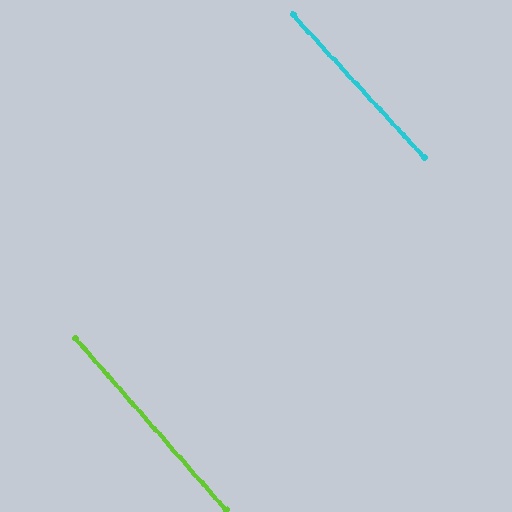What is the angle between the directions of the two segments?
Approximately 1 degree.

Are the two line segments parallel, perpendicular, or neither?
Parallel — their directions differ by only 1.3°.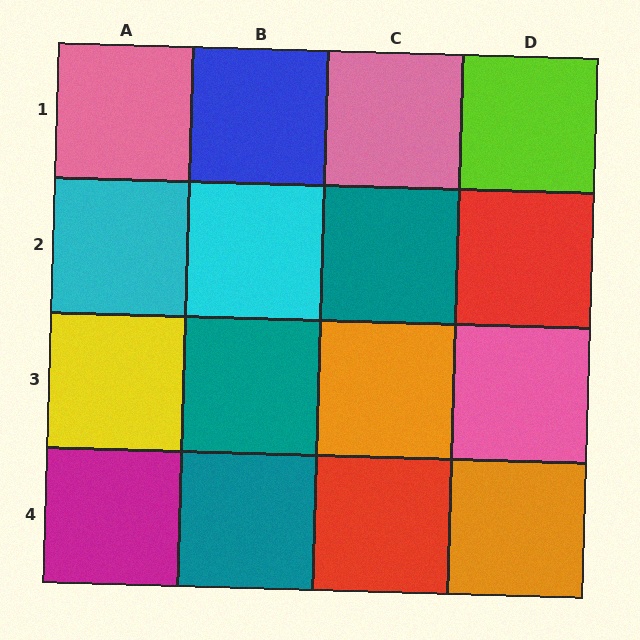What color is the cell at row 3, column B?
Teal.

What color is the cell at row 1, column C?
Pink.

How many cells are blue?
1 cell is blue.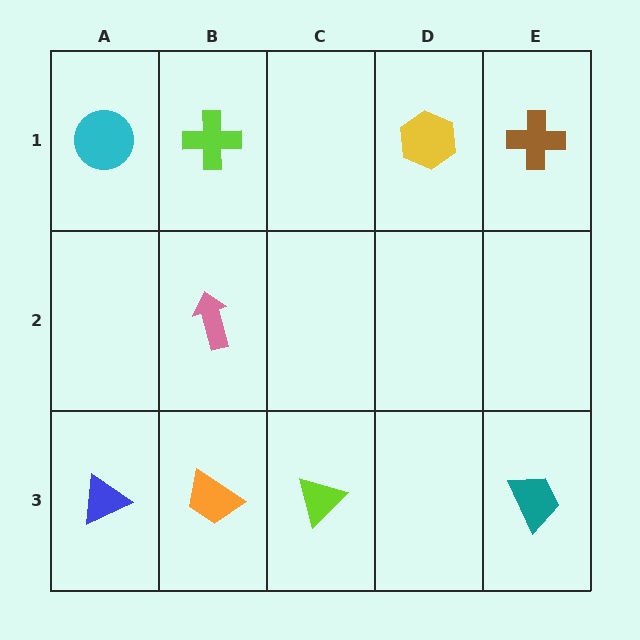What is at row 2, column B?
A pink arrow.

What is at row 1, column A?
A cyan circle.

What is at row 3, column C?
A lime triangle.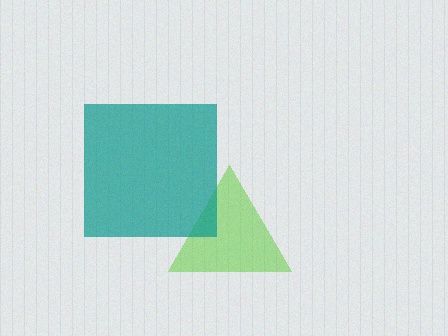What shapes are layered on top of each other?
The layered shapes are: a lime triangle, a teal square.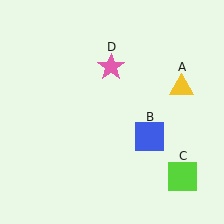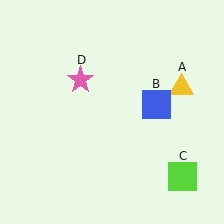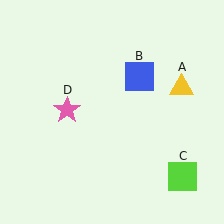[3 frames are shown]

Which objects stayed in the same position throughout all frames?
Yellow triangle (object A) and lime square (object C) remained stationary.